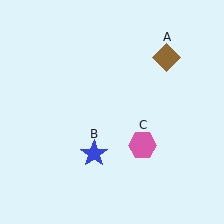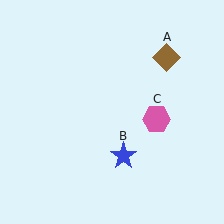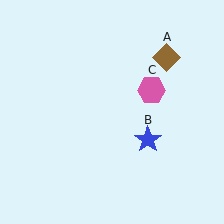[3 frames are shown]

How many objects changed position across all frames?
2 objects changed position: blue star (object B), pink hexagon (object C).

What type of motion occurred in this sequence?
The blue star (object B), pink hexagon (object C) rotated counterclockwise around the center of the scene.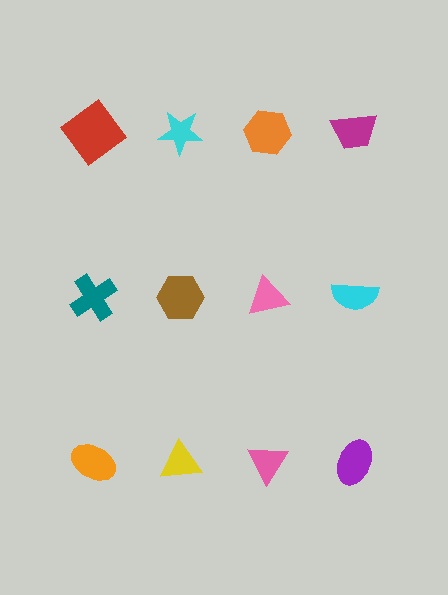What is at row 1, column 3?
An orange hexagon.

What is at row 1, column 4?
A magenta trapezoid.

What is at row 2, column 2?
A brown hexagon.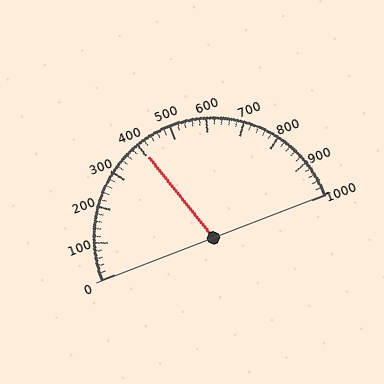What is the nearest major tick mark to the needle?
The nearest major tick mark is 400.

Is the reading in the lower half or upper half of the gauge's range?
The reading is in the lower half of the range (0 to 1000).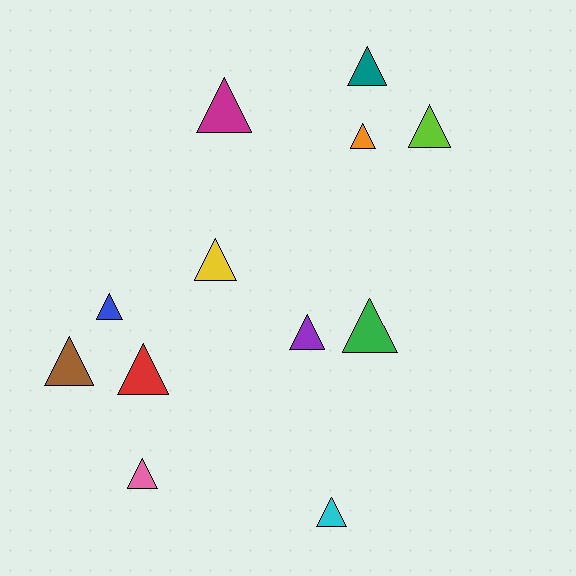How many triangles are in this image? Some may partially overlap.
There are 12 triangles.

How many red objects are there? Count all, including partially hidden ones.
There is 1 red object.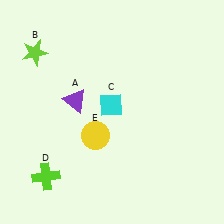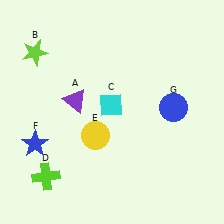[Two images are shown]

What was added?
A blue star (F), a blue circle (G) were added in Image 2.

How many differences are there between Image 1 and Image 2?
There are 2 differences between the two images.